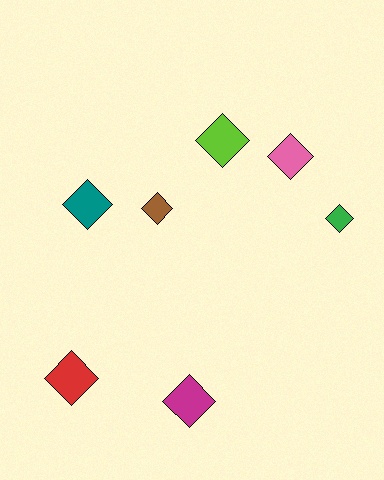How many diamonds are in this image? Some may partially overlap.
There are 7 diamonds.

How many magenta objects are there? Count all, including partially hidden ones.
There is 1 magenta object.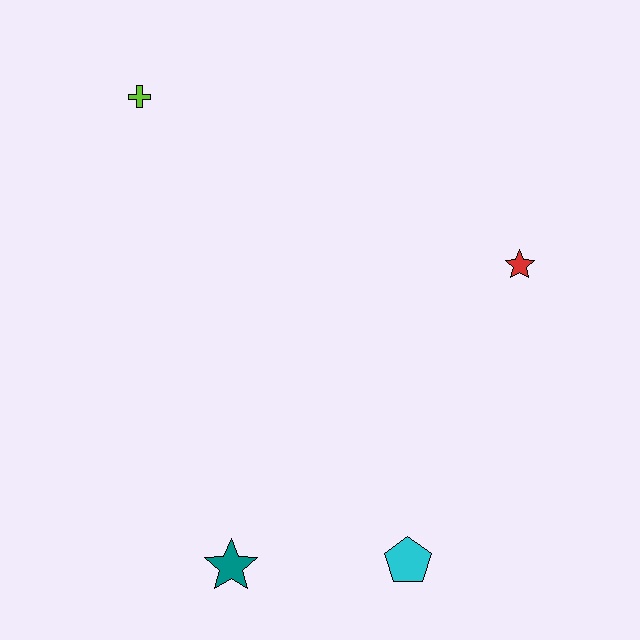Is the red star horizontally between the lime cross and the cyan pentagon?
No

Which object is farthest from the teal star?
The lime cross is farthest from the teal star.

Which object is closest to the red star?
The cyan pentagon is closest to the red star.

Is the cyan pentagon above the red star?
No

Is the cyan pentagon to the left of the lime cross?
No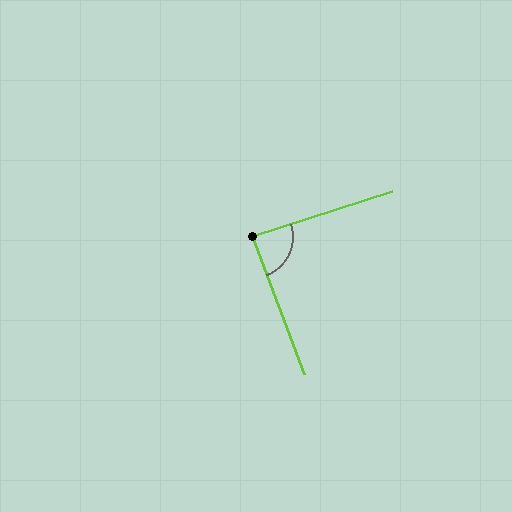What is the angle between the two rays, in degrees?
Approximately 87 degrees.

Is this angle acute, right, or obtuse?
It is approximately a right angle.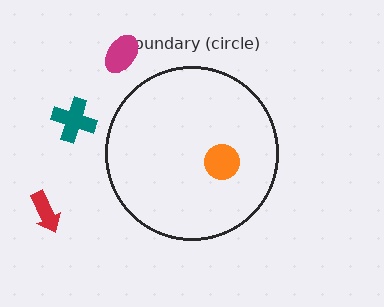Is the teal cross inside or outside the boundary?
Outside.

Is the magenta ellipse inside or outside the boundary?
Outside.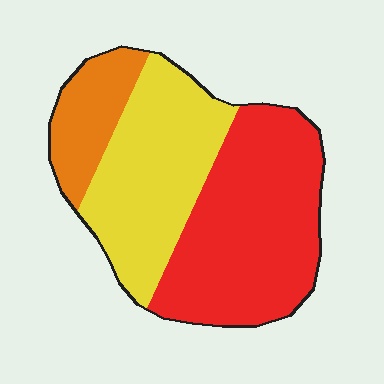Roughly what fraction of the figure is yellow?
Yellow takes up about three eighths (3/8) of the figure.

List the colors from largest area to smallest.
From largest to smallest: red, yellow, orange.